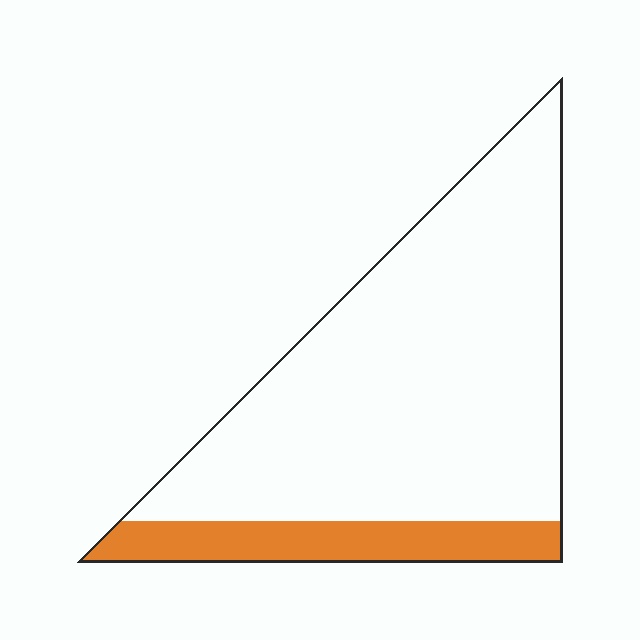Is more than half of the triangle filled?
No.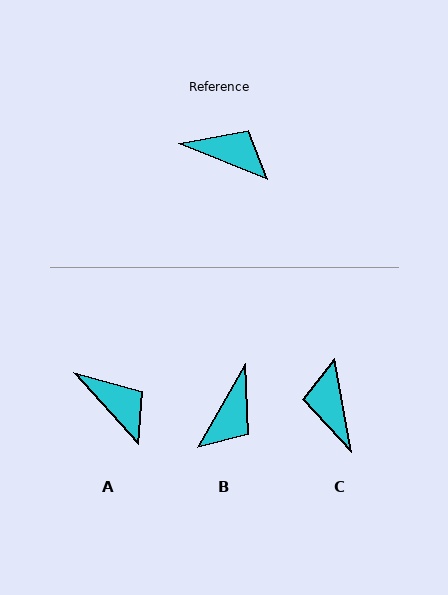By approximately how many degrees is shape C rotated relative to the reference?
Approximately 122 degrees counter-clockwise.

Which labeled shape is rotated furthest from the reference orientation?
C, about 122 degrees away.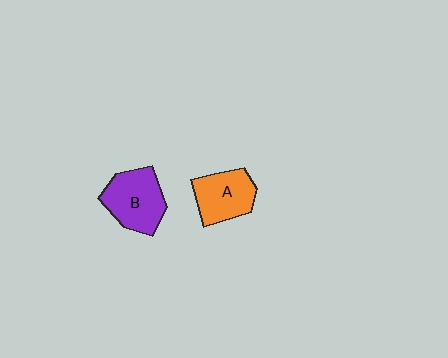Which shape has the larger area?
Shape B (purple).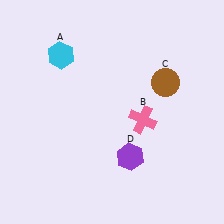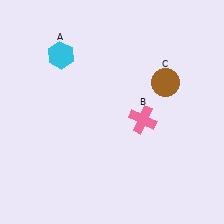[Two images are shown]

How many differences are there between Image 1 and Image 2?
There is 1 difference between the two images.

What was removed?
The purple hexagon (D) was removed in Image 2.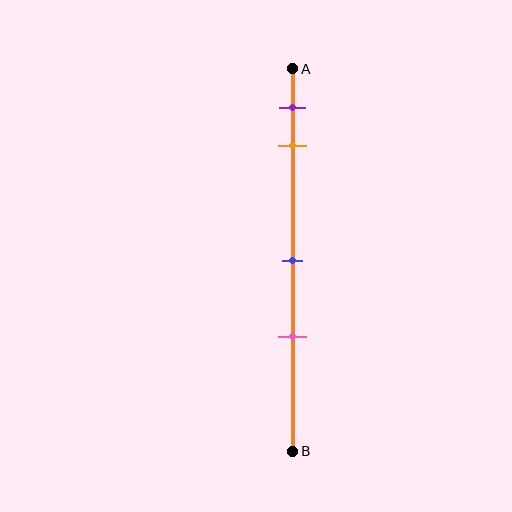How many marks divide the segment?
There are 4 marks dividing the segment.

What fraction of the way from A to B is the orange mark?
The orange mark is approximately 20% (0.2) of the way from A to B.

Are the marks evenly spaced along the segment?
No, the marks are not evenly spaced.